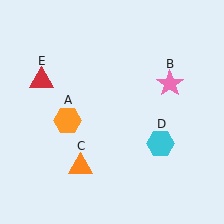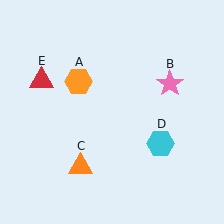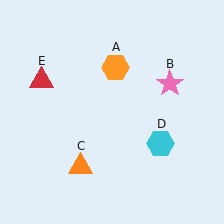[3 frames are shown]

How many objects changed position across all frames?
1 object changed position: orange hexagon (object A).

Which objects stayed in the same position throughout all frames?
Pink star (object B) and orange triangle (object C) and cyan hexagon (object D) and red triangle (object E) remained stationary.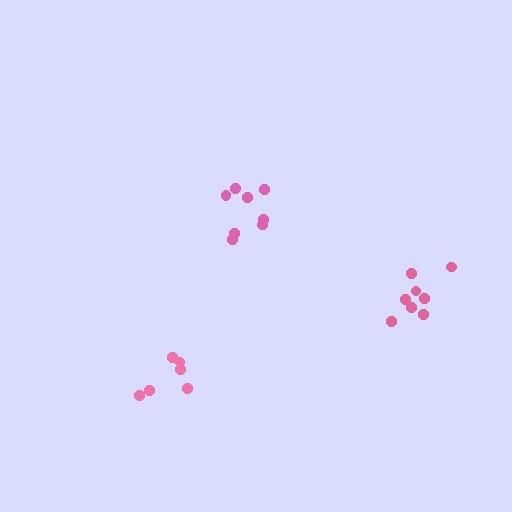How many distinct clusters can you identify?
There are 3 distinct clusters.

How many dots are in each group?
Group 1: 7 dots, Group 2: 8 dots, Group 3: 8 dots (23 total).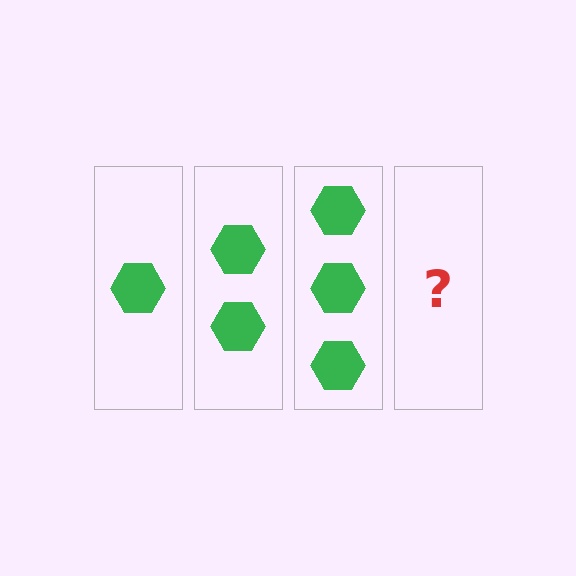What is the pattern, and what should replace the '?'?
The pattern is that each step adds one more hexagon. The '?' should be 4 hexagons.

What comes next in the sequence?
The next element should be 4 hexagons.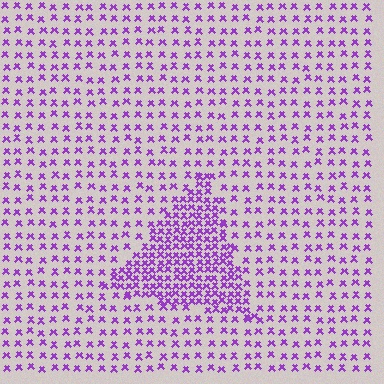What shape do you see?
I see a triangle.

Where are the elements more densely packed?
The elements are more densely packed inside the triangle boundary.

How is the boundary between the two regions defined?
The boundary is defined by a change in element density (approximately 2.4x ratio). All elements are the same color, size, and shape.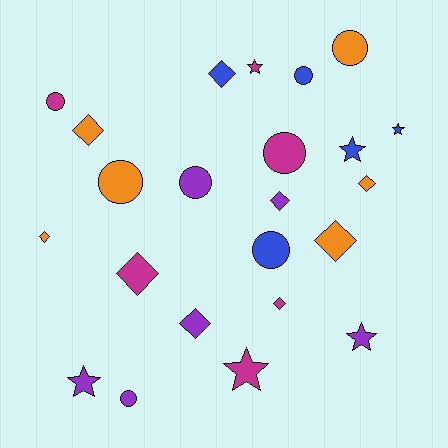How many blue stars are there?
There are 2 blue stars.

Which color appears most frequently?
Orange, with 6 objects.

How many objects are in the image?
There are 23 objects.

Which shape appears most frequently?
Diamond, with 9 objects.